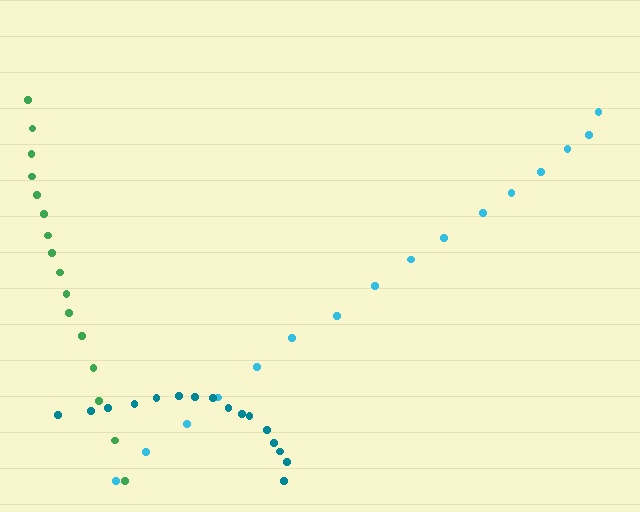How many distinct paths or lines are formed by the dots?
There are 3 distinct paths.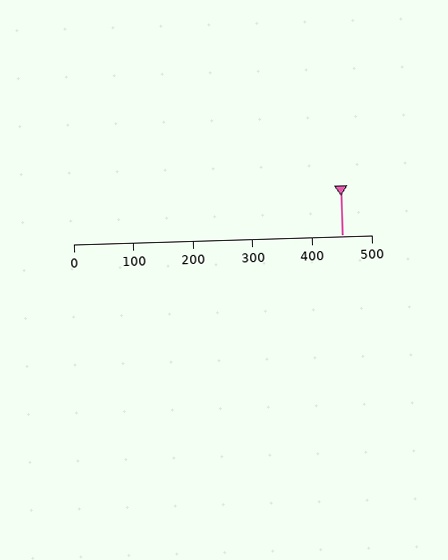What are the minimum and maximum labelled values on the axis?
The axis runs from 0 to 500.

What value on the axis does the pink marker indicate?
The marker indicates approximately 450.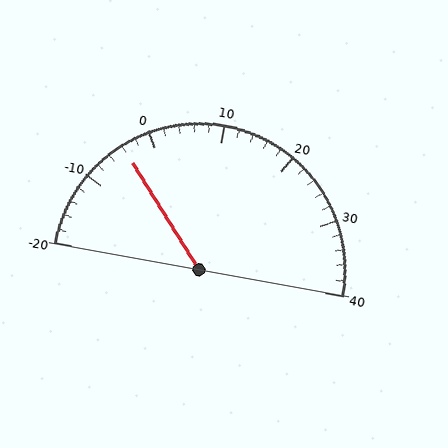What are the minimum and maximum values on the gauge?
The gauge ranges from -20 to 40.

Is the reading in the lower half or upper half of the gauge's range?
The reading is in the lower half of the range (-20 to 40).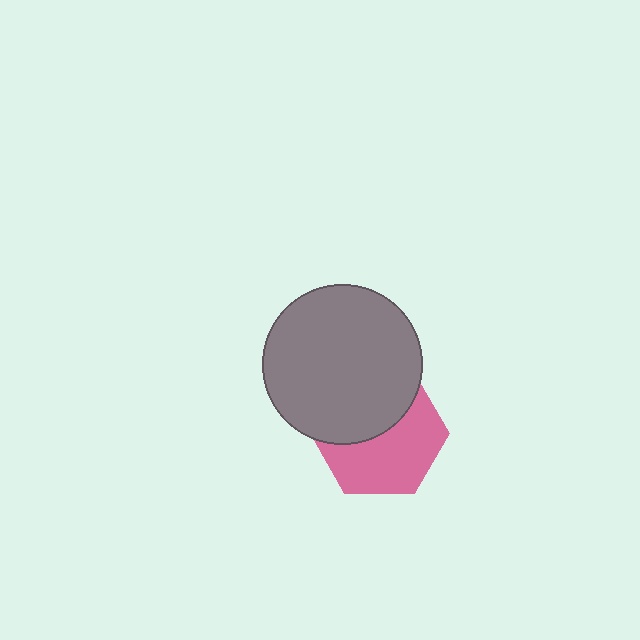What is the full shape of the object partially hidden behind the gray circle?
The partially hidden object is a pink hexagon.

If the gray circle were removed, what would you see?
You would see the complete pink hexagon.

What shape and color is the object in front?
The object in front is a gray circle.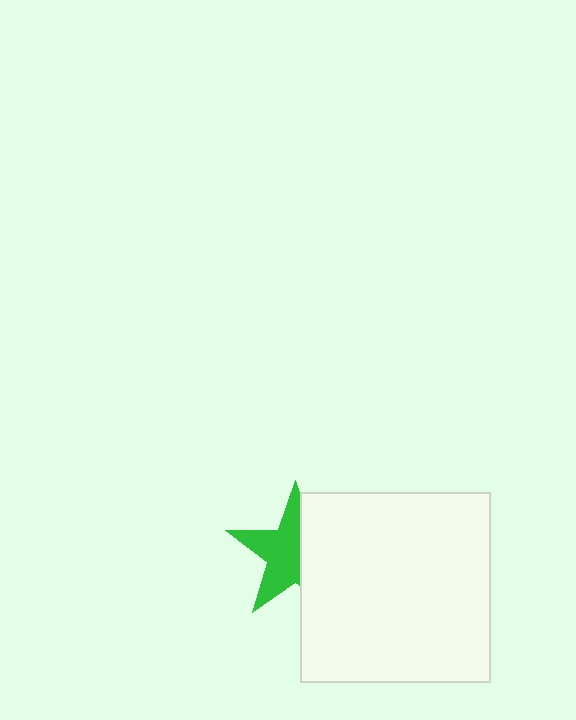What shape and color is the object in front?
The object in front is a white square.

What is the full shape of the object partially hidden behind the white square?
The partially hidden object is a green star.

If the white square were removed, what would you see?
You would see the complete green star.